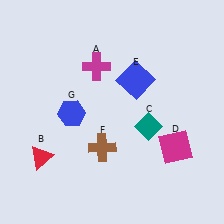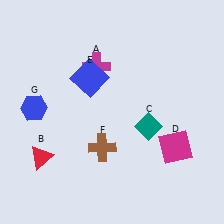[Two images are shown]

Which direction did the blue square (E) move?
The blue square (E) moved left.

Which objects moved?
The objects that moved are: the blue square (E), the blue hexagon (G).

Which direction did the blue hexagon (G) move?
The blue hexagon (G) moved left.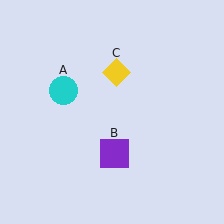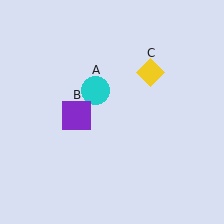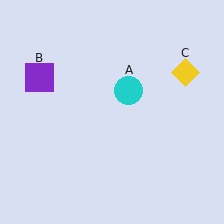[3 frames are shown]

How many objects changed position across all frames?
3 objects changed position: cyan circle (object A), purple square (object B), yellow diamond (object C).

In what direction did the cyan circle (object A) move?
The cyan circle (object A) moved right.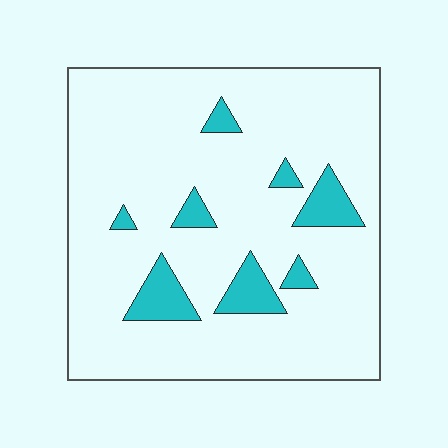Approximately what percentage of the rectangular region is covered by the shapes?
Approximately 10%.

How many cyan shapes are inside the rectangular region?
8.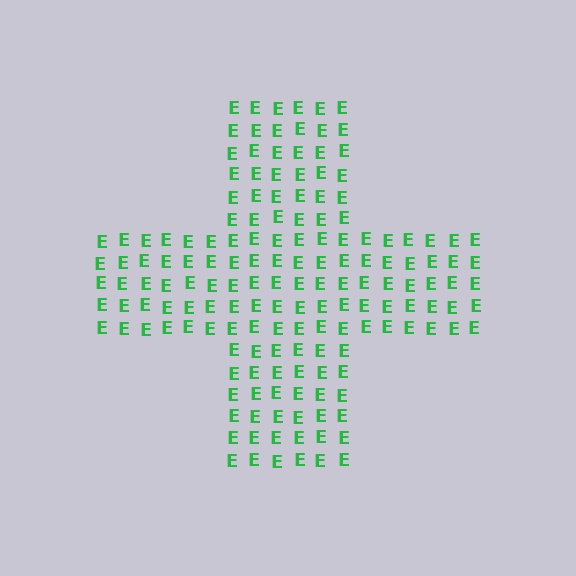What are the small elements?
The small elements are letter E's.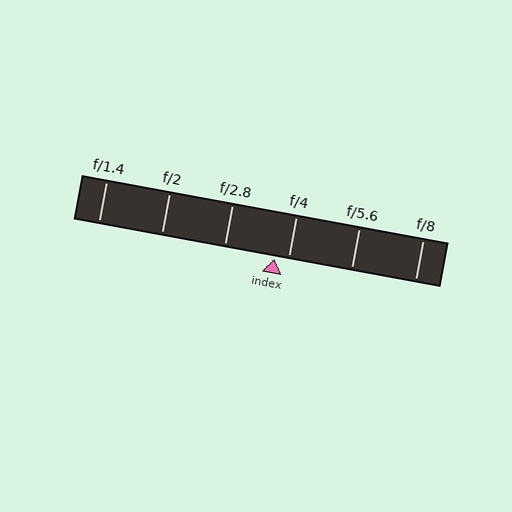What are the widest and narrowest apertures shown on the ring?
The widest aperture shown is f/1.4 and the narrowest is f/8.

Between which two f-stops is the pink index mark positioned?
The index mark is between f/2.8 and f/4.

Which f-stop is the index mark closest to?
The index mark is closest to f/4.